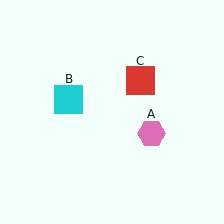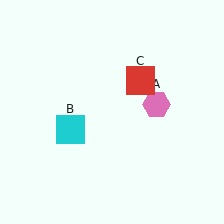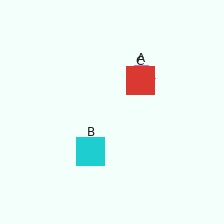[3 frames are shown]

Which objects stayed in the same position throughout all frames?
Red square (object C) remained stationary.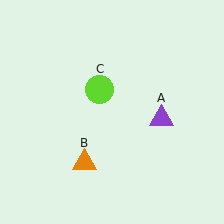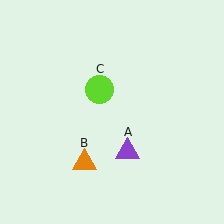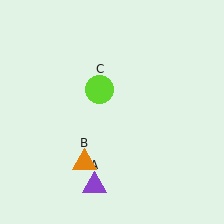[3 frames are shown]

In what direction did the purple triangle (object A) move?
The purple triangle (object A) moved down and to the left.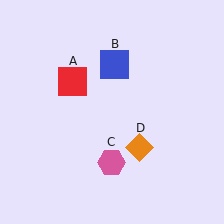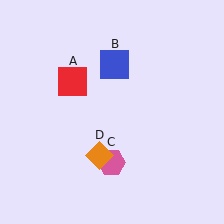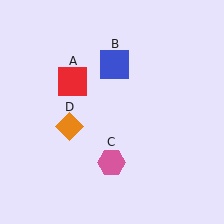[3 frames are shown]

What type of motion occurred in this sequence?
The orange diamond (object D) rotated clockwise around the center of the scene.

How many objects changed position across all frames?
1 object changed position: orange diamond (object D).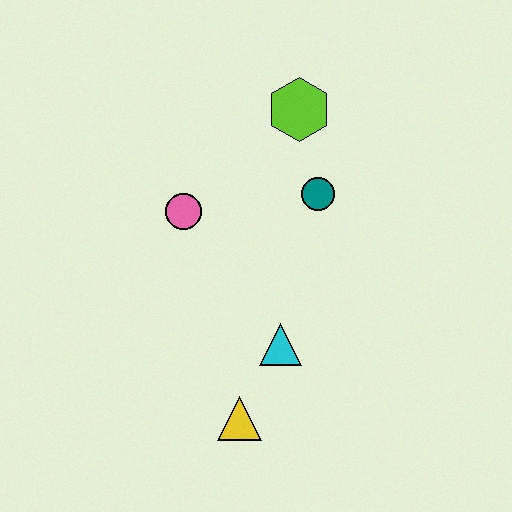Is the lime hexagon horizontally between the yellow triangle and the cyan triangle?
No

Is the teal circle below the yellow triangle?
No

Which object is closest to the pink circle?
The teal circle is closest to the pink circle.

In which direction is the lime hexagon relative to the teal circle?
The lime hexagon is above the teal circle.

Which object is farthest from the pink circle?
The yellow triangle is farthest from the pink circle.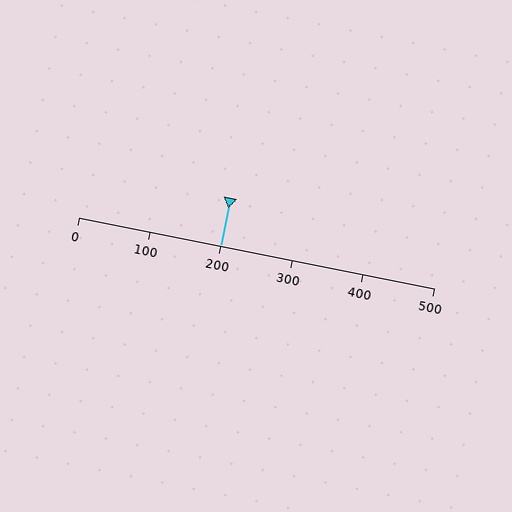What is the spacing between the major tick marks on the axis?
The major ticks are spaced 100 apart.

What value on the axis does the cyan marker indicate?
The marker indicates approximately 200.